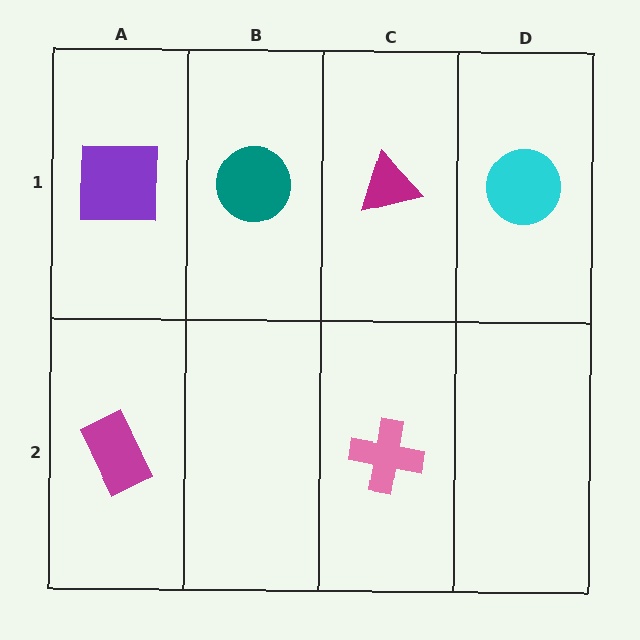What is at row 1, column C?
A magenta triangle.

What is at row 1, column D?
A cyan circle.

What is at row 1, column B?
A teal circle.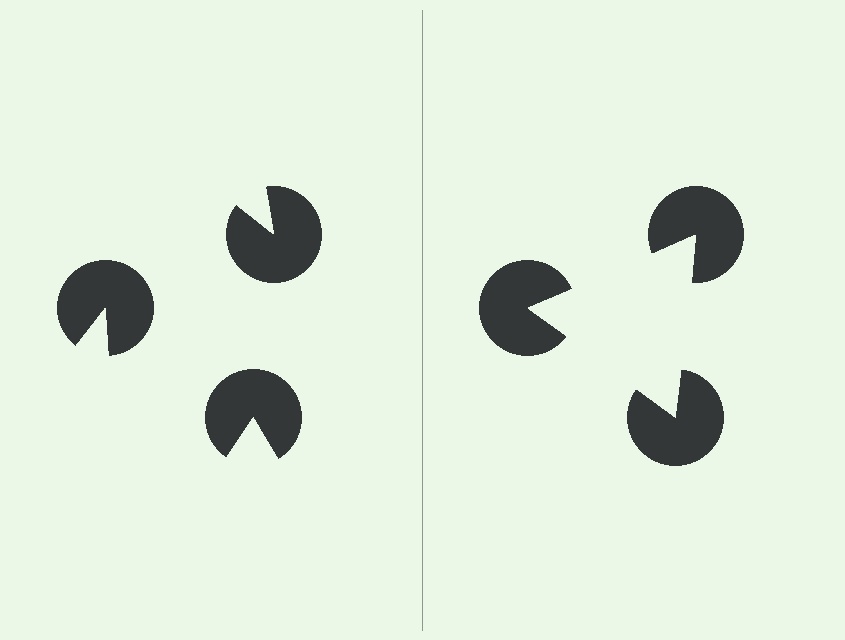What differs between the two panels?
The pac-man discs are positioned identically on both sides; only the wedge orientations differ. On the right they align to a triangle; on the left they are misaligned.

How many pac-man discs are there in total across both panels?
6 — 3 on each side.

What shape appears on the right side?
An illusory triangle.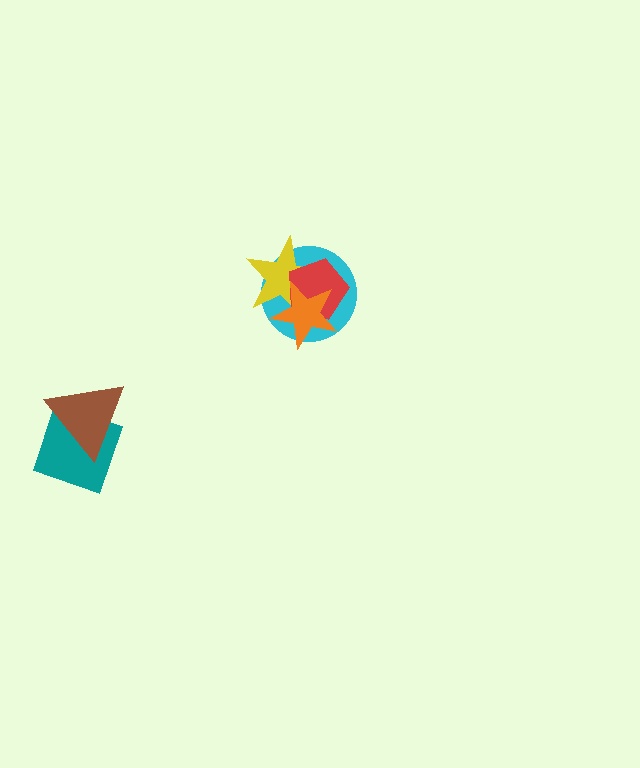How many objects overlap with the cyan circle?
3 objects overlap with the cyan circle.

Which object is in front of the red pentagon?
The orange star is in front of the red pentagon.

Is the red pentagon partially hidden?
Yes, it is partially covered by another shape.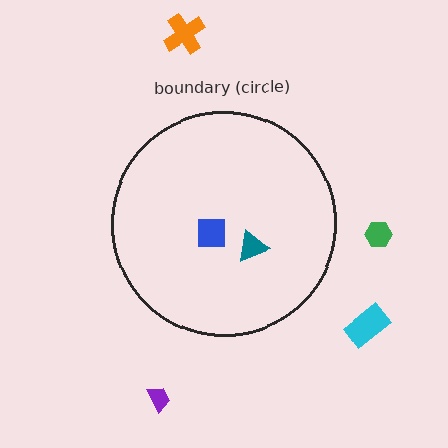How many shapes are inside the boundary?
2 inside, 4 outside.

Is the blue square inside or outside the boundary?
Inside.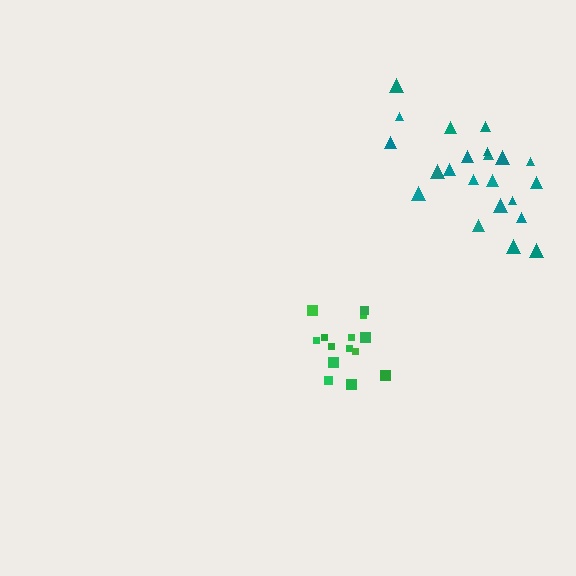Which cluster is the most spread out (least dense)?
Teal.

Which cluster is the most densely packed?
Green.